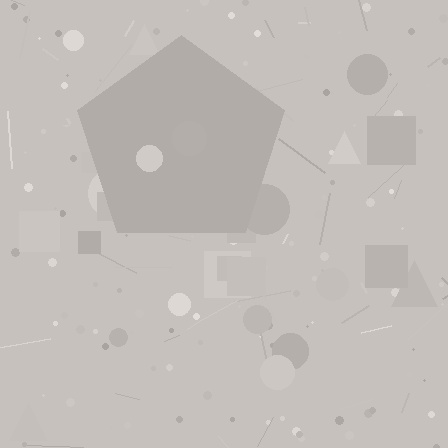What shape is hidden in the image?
A pentagon is hidden in the image.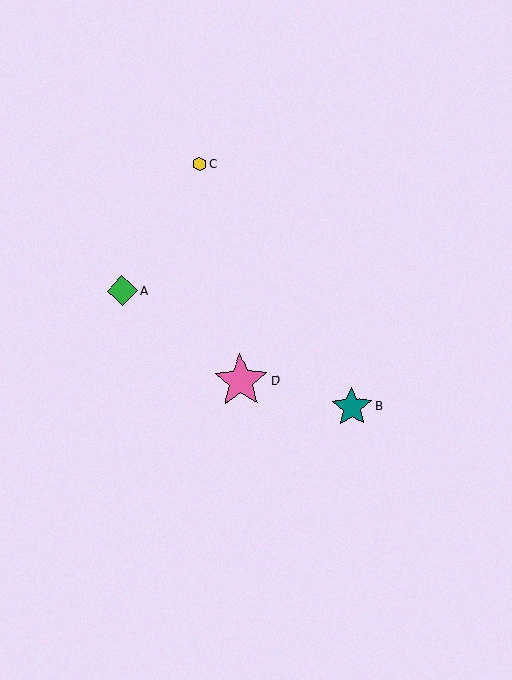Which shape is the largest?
The pink star (labeled D) is the largest.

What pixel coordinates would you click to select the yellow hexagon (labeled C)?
Click at (199, 164) to select the yellow hexagon C.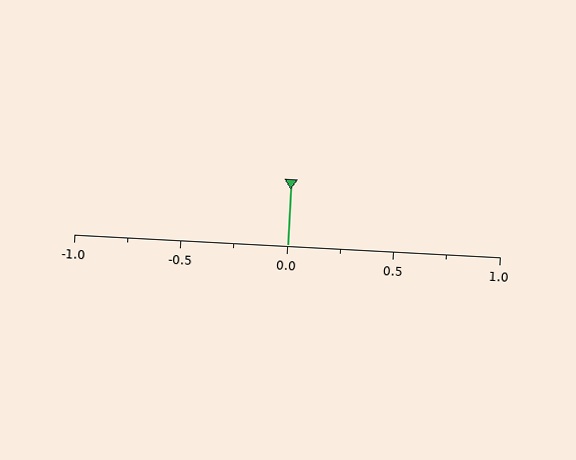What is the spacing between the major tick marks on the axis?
The major ticks are spaced 0.5 apart.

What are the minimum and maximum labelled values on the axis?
The axis runs from -1.0 to 1.0.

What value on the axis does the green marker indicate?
The marker indicates approximately 0.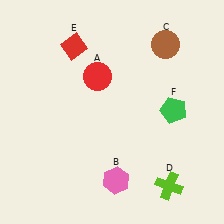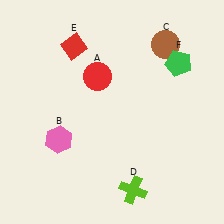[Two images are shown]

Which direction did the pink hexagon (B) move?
The pink hexagon (B) moved left.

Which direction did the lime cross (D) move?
The lime cross (D) moved left.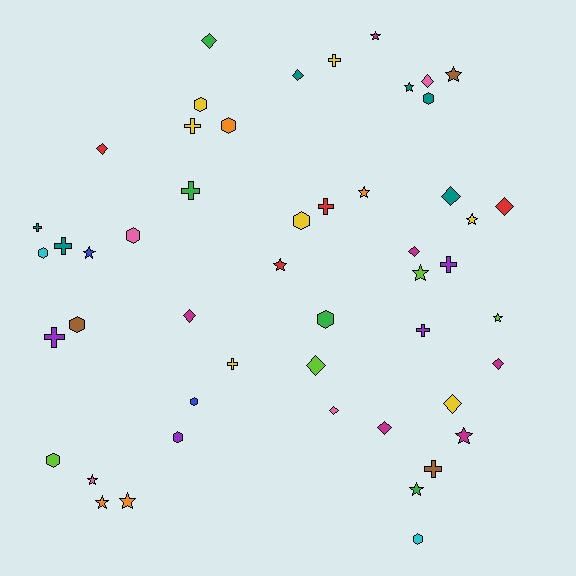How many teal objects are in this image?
There are 6 teal objects.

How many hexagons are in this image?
There are 12 hexagons.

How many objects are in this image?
There are 50 objects.